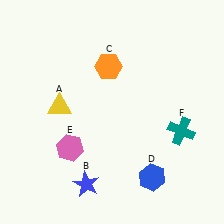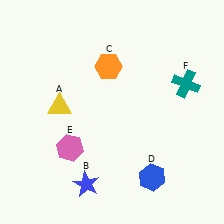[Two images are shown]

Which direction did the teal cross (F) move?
The teal cross (F) moved up.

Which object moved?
The teal cross (F) moved up.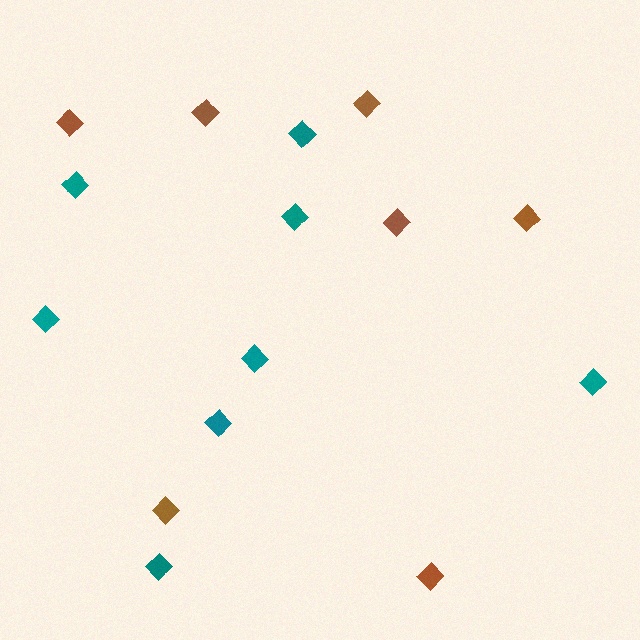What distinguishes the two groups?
There are 2 groups: one group of brown diamonds (7) and one group of teal diamonds (8).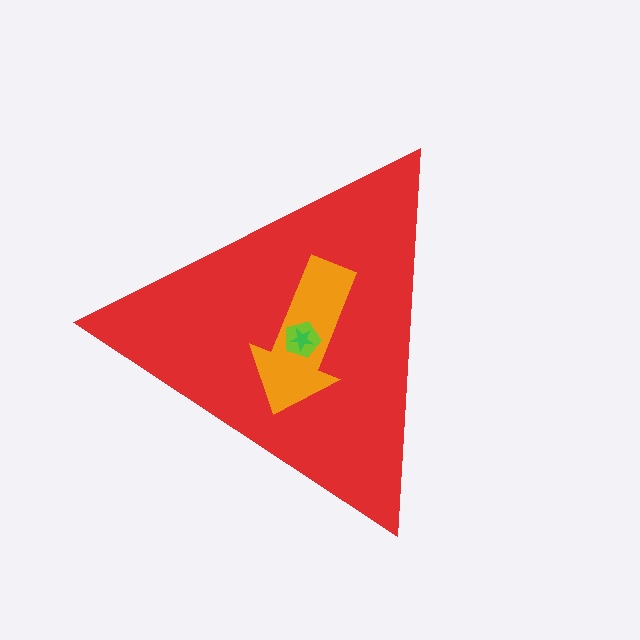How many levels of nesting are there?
4.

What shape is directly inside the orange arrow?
The lime pentagon.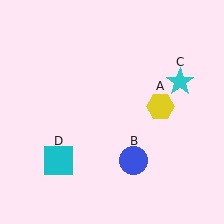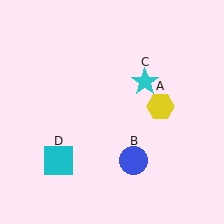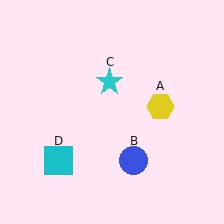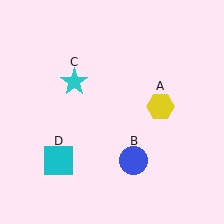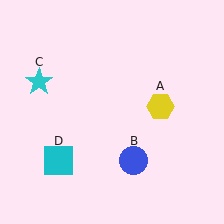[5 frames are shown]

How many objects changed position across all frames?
1 object changed position: cyan star (object C).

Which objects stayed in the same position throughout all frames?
Yellow hexagon (object A) and blue circle (object B) and cyan square (object D) remained stationary.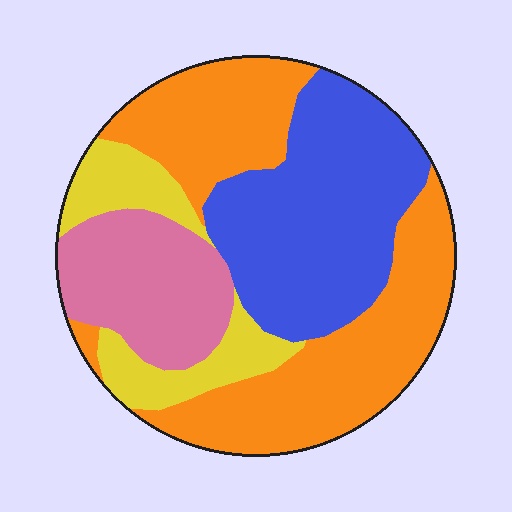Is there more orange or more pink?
Orange.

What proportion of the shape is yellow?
Yellow covers 13% of the shape.